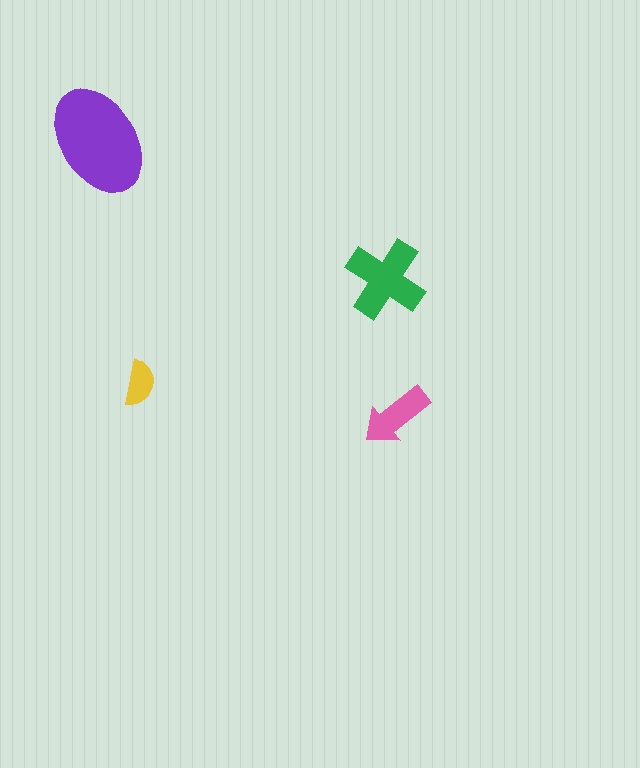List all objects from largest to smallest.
The purple ellipse, the green cross, the pink arrow, the yellow semicircle.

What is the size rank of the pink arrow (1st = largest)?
3rd.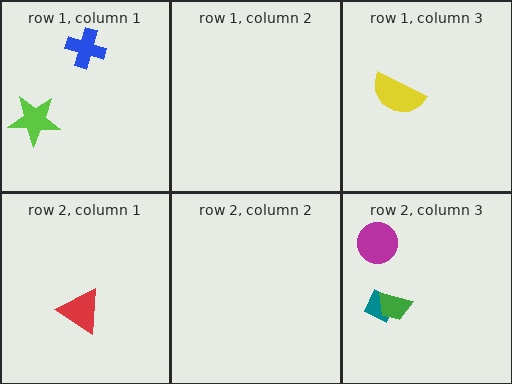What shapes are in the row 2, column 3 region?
The magenta circle, the teal diamond, the green trapezoid.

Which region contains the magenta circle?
The row 2, column 3 region.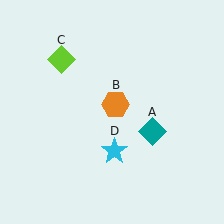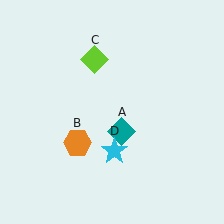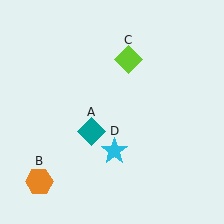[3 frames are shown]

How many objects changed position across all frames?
3 objects changed position: teal diamond (object A), orange hexagon (object B), lime diamond (object C).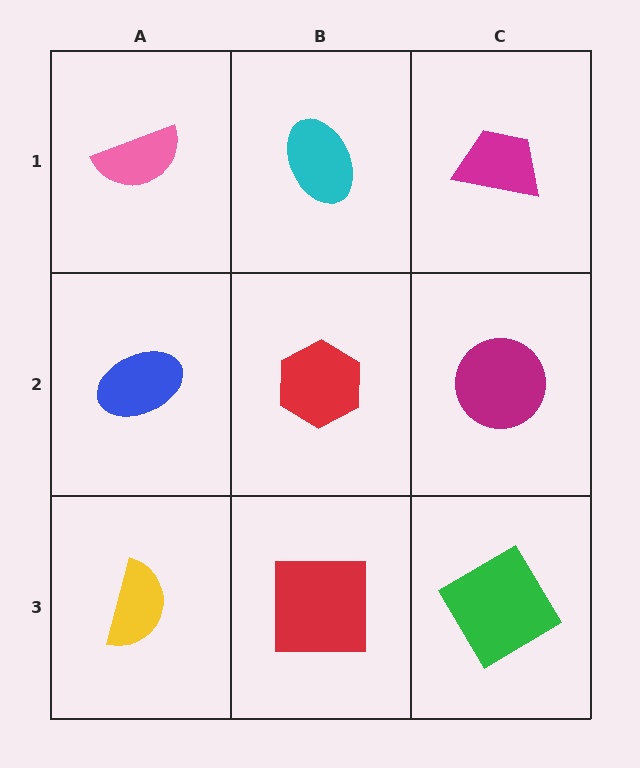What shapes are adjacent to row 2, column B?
A cyan ellipse (row 1, column B), a red square (row 3, column B), a blue ellipse (row 2, column A), a magenta circle (row 2, column C).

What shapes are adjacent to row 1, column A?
A blue ellipse (row 2, column A), a cyan ellipse (row 1, column B).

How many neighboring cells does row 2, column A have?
3.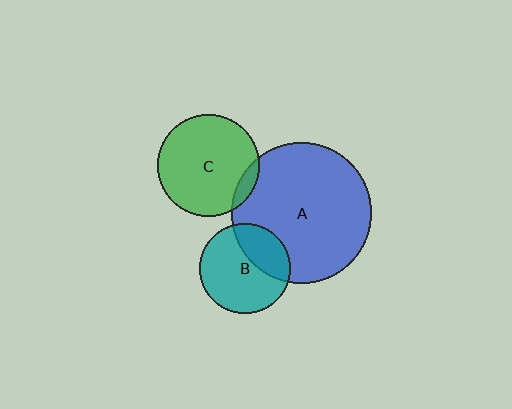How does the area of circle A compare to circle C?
Approximately 1.9 times.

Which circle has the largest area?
Circle A (blue).